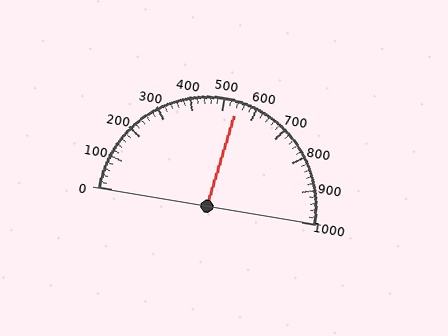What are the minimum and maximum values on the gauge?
The gauge ranges from 0 to 1000.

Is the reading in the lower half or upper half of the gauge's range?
The reading is in the upper half of the range (0 to 1000).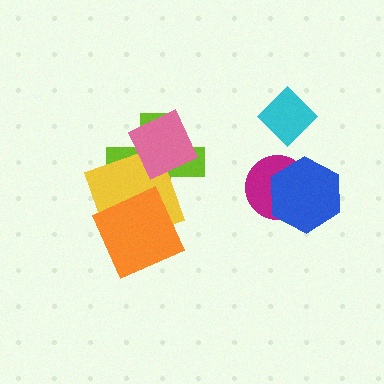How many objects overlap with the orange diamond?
2 objects overlap with the orange diamond.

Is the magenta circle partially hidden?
Yes, it is partially covered by another shape.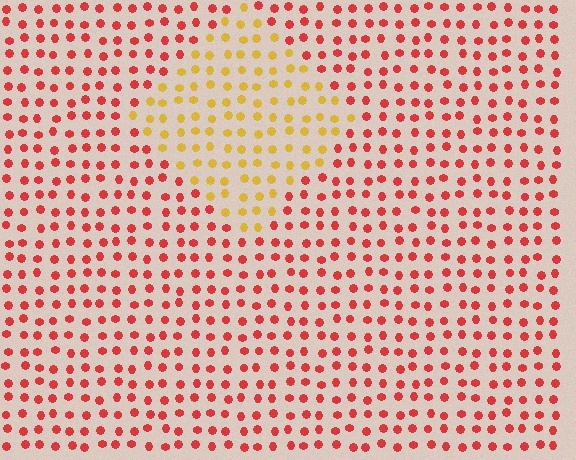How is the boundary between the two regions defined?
The boundary is defined purely by a slight shift in hue (about 49 degrees). Spacing, size, and orientation are identical on both sides.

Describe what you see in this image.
The image is filled with small red elements in a uniform arrangement. A diamond-shaped region is visible where the elements are tinted to a slightly different hue, forming a subtle color boundary.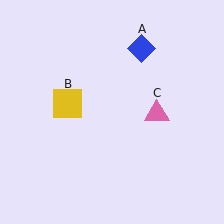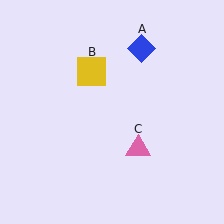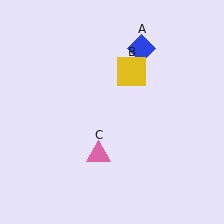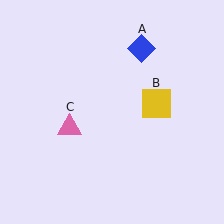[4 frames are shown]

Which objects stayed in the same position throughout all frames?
Blue diamond (object A) remained stationary.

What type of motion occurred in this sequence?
The yellow square (object B), pink triangle (object C) rotated clockwise around the center of the scene.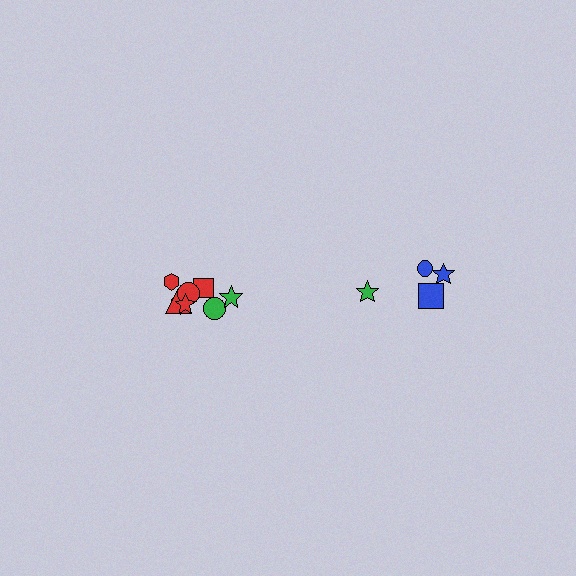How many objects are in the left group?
There are 8 objects.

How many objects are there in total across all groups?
There are 12 objects.